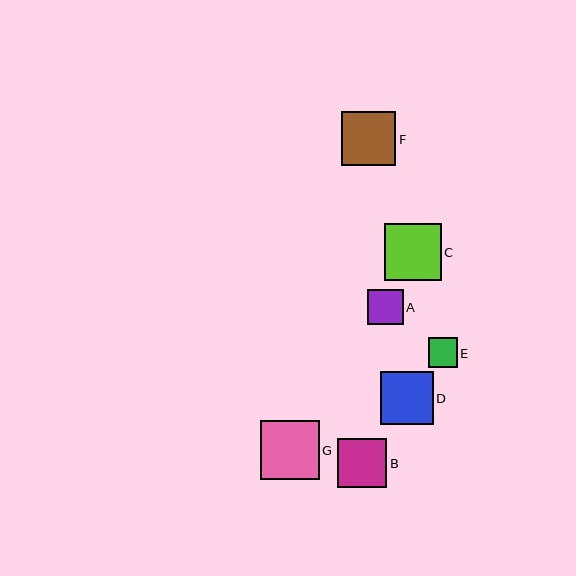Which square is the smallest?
Square E is the smallest with a size of approximately 29 pixels.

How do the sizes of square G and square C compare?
Square G and square C are approximately the same size.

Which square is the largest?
Square G is the largest with a size of approximately 59 pixels.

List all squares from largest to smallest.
From largest to smallest: G, C, F, D, B, A, E.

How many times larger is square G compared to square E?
Square G is approximately 2.0 times the size of square E.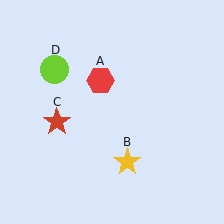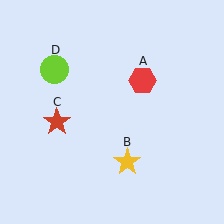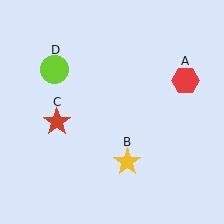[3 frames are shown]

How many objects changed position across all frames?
1 object changed position: red hexagon (object A).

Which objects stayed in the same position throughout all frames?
Yellow star (object B) and red star (object C) and lime circle (object D) remained stationary.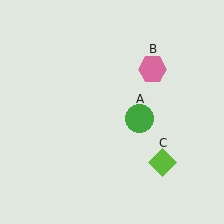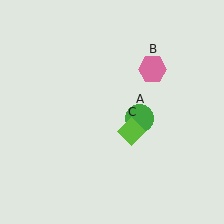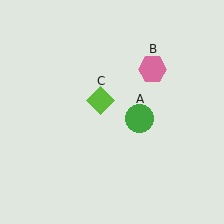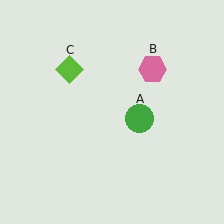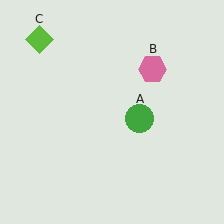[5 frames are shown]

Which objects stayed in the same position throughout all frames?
Green circle (object A) and pink hexagon (object B) remained stationary.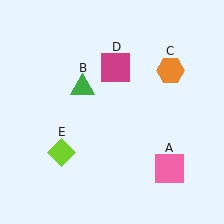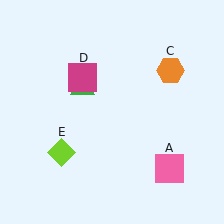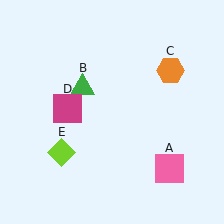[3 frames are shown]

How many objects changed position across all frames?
1 object changed position: magenta square (object D).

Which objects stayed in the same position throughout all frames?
Pink square (object A) and green triangle (object B) and orange hexagon (object C) and lime diamond (object E) remained stationary.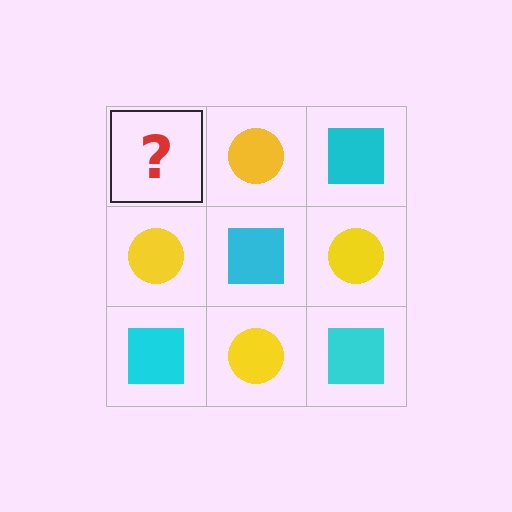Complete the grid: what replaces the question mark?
The question mark should be replaced with a cyan square.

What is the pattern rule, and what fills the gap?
The rule is that it alternates cyan square and yellow circle in a checkerboard pattern. The gap should be filled with a cyan square.